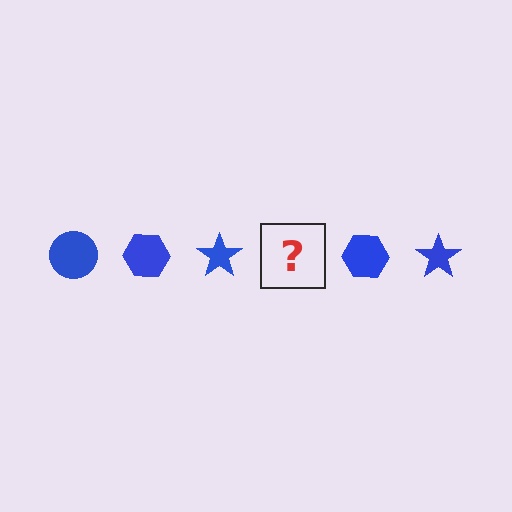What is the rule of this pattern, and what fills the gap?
The rule is that the pattern cycles through circle, hexagon, star shapes in blue. The gap should be filled with a blue circle.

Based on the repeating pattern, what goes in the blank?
The blank should be a blue circle.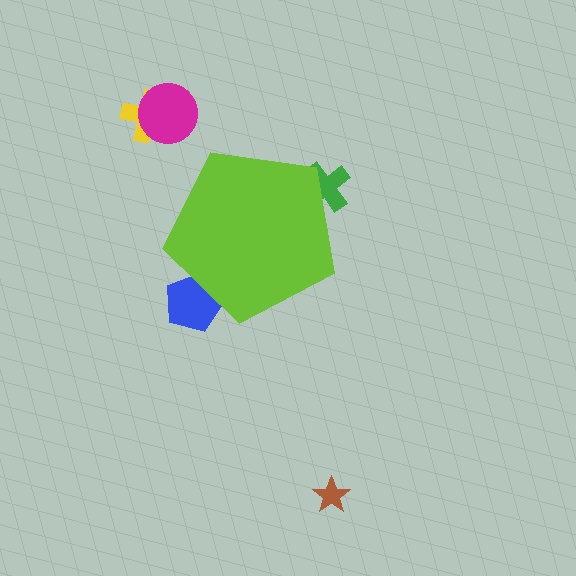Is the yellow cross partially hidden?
No, the yellow cross is fully visible.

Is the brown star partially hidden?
No, the brown star is fully visible.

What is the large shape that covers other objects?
A lime pentagon.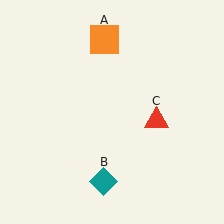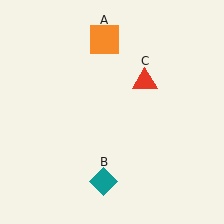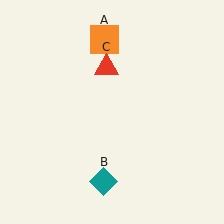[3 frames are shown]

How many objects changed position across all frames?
1 object changed position: red triangle (object C).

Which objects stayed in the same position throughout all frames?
Orange square (object A) and teal diamond (object B) remained stationary.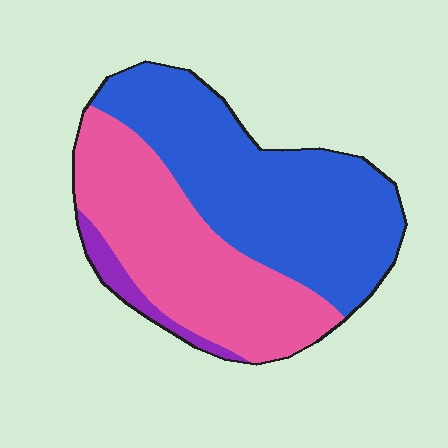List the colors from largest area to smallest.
From largest to smallest: blue, pink, purple.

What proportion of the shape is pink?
Pink covers roughly 40% of the shape.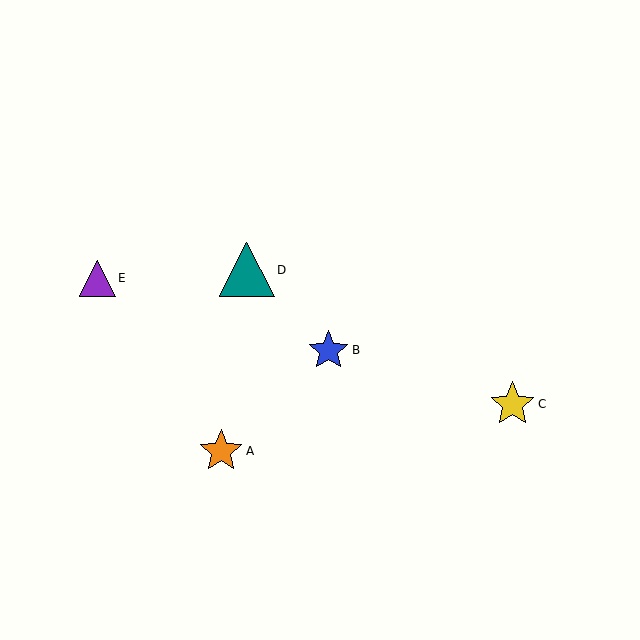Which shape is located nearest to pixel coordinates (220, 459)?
The orange star (labeled A) at (221, 451) is nearest to that location.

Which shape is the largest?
The teal triangle (labeled D) is the largest.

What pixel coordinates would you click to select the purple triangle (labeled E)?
Click at (97, 278) to select the purple triangle E.